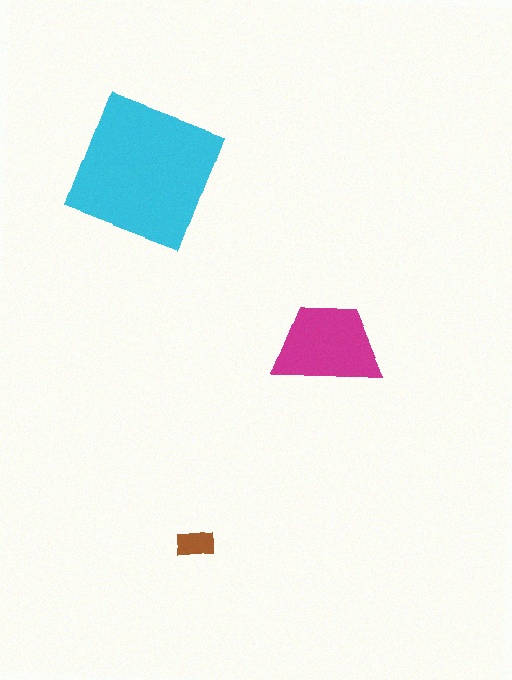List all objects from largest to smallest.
The cyan square, the magenta trapezoid, the brown rectangle.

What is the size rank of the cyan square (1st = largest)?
1st.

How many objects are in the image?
There are 3 objects in the image.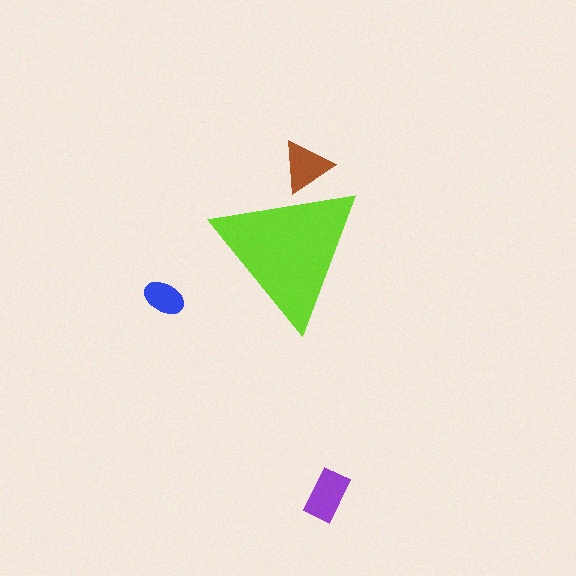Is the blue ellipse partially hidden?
No, the blue ellipse is fully visible.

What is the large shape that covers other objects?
A lime triangle.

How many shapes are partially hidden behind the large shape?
1 shape is partially hidden.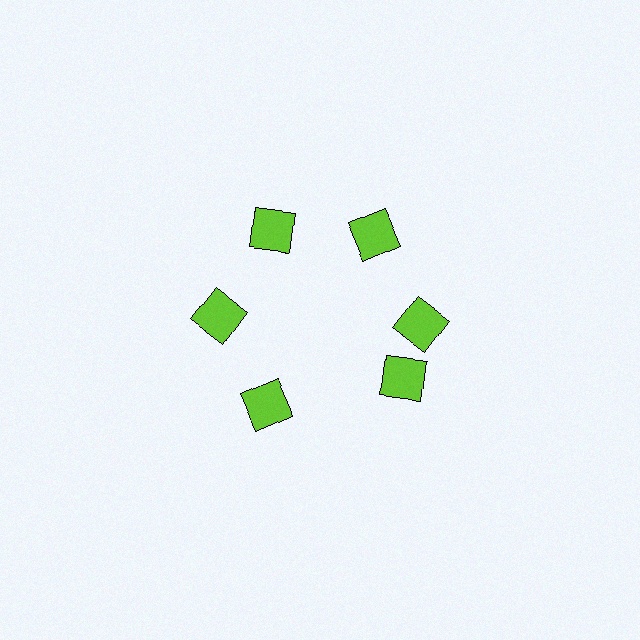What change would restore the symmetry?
The symmetry would be restored by rotating it back into even spacing with its neighbors so that all 6 squares sit at equal angles and equal distance from the center.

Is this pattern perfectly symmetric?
No. The 6 lime squares are arranged in a ring, but one element near the 5 o'clock position is rotated out of alignment along the ring, breaking the 6-fold rotational symmetry.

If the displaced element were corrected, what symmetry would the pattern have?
It would have 6-fold rotational symmetry — the pattern would map onto itself every 60 degrees.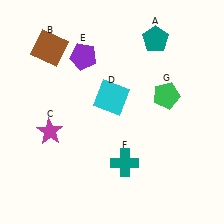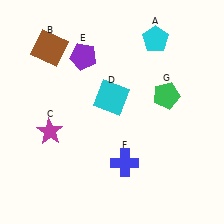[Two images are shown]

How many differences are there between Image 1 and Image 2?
There are 2 differences between the two images.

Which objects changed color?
A changed from teal to cyan. F changed from teal to blue.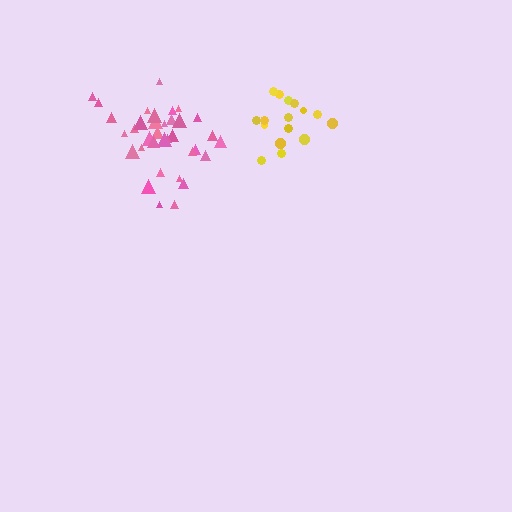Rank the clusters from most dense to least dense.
pink, yellow.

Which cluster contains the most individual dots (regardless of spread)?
Pink (35).